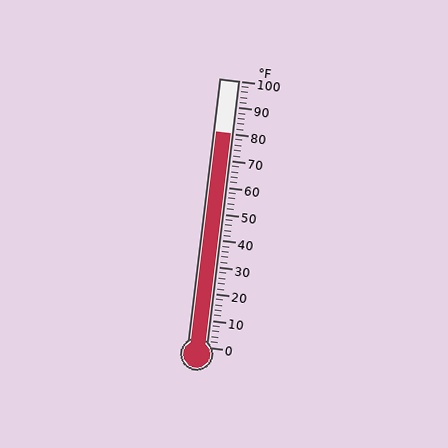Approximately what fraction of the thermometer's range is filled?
The thermometer is filled to approximately 80% of its range.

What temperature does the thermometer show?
The thermometer shows approximately 80°F.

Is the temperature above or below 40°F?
The temperature is above 40°F.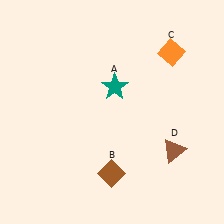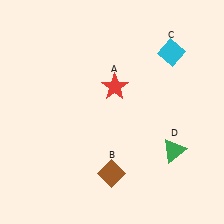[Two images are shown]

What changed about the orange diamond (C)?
In Image 1, C is orange. In Image 2, it changed to cyan.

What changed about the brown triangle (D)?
In Image 1, D is brown. In Image 2, it changed to green.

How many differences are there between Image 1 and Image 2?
There are 3 differences between the two images.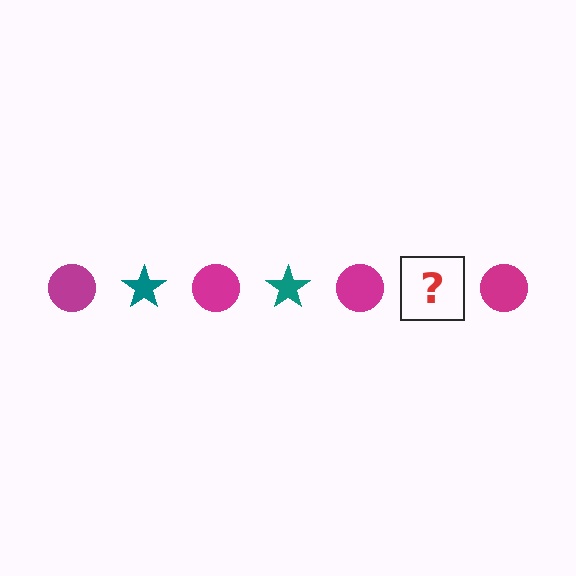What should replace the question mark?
The question mark should be replaced with a teal star.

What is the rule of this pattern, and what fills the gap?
The rule is that the pattern alternates between magenta circle and teal star. The gap should be filled with a teal star.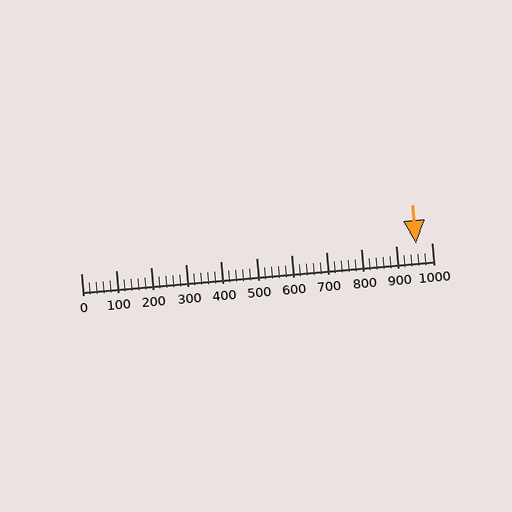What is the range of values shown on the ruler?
The ruler shows values from 0 to 1000.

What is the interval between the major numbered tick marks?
The major tick marks are spaced 100 units apart.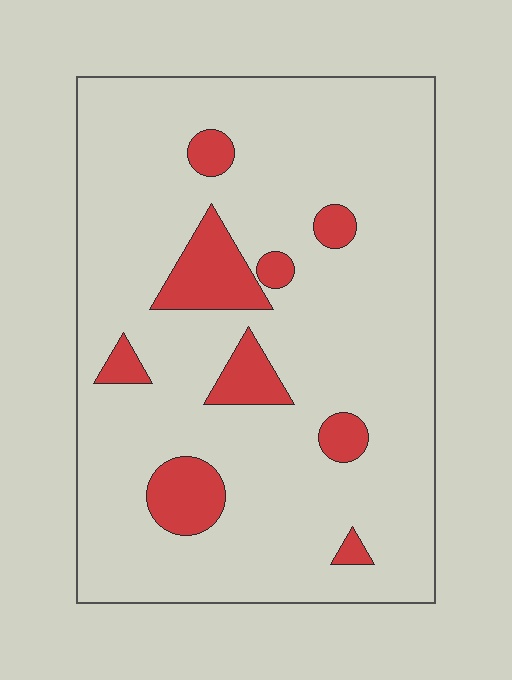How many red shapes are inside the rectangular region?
9.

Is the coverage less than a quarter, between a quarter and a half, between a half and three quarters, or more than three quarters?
Less than a quarter.